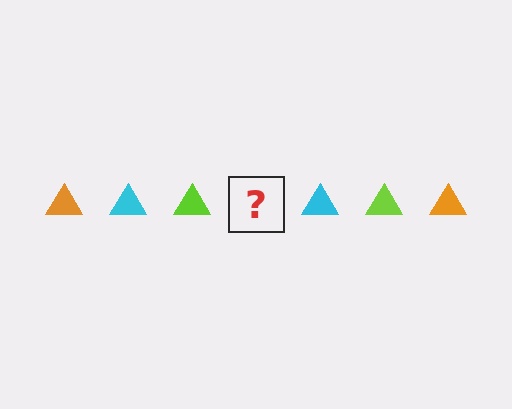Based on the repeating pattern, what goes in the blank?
The blank should be an orange triangle.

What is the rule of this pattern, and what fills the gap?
The rule is that the pattern cycles through orange, cyan, lime triangles. The gap should be filled with an orange triangle.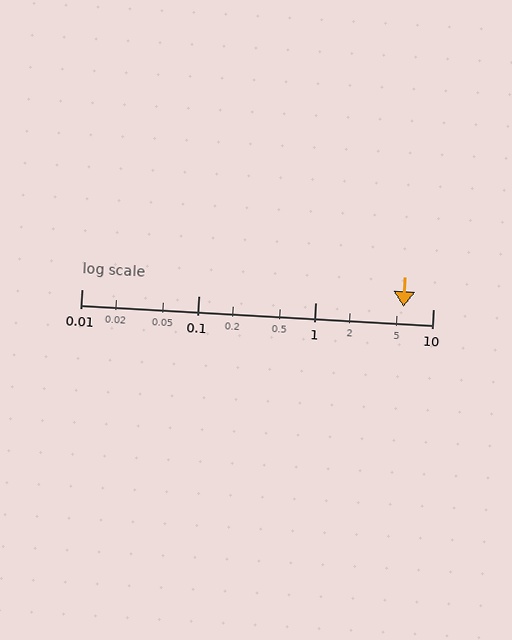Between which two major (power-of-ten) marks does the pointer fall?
The pointer is between 1 and 10.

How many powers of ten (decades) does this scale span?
The scale spans 3 decades, from 0.01 to 10.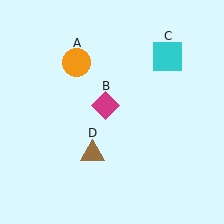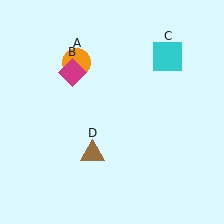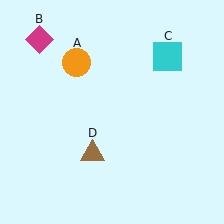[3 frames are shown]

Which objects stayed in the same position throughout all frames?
Orange circle (object A) and cyan square (object C) and brown triangle (object D) remained stationary.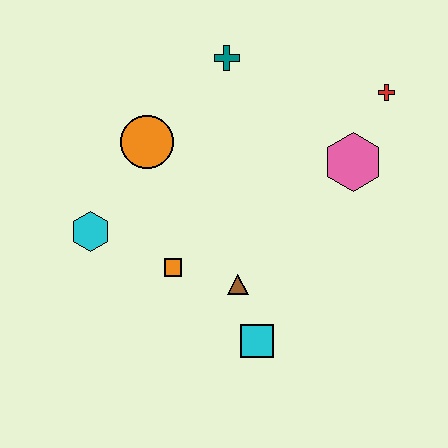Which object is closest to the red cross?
The pink hexagon is closest to the red cross.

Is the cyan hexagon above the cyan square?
Yes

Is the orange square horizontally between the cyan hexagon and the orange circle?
No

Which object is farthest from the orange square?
The red cross is farthest from the orange square.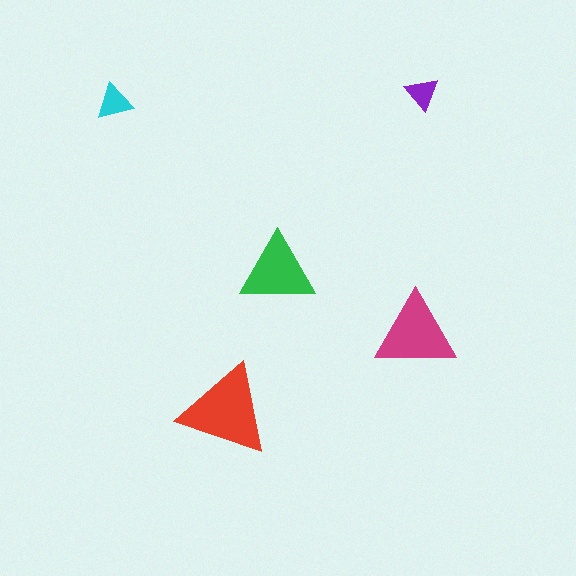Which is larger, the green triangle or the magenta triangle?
The magenta one.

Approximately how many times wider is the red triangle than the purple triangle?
About 2.5 times wider.